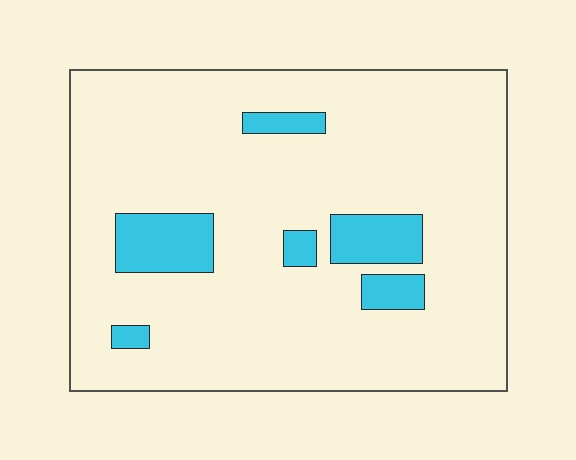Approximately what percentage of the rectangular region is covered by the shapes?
Approximately 10%.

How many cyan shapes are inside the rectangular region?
6.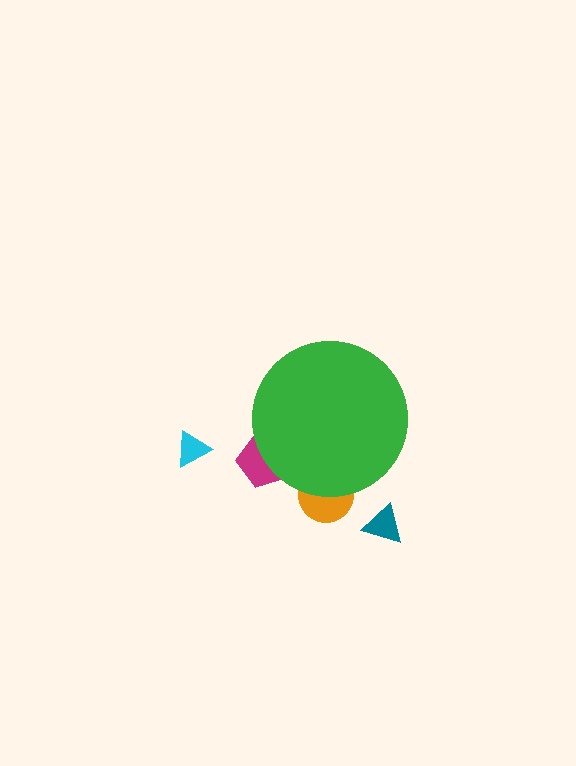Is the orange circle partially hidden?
Yes, the orange circle is partially hidden behind the green circle.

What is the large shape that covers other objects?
A green circle.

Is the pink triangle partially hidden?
Yes, the pink triangle is partially hidden behind the green circle.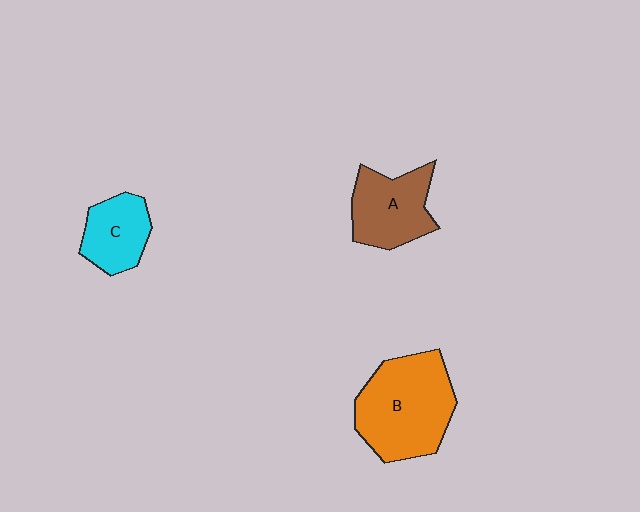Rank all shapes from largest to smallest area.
From largest to smallest: B (orange), A (brown), C (cyan).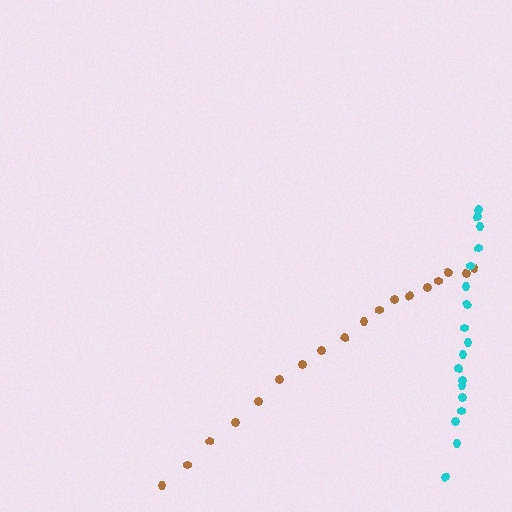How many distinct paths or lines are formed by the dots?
There are 2 distinct paths.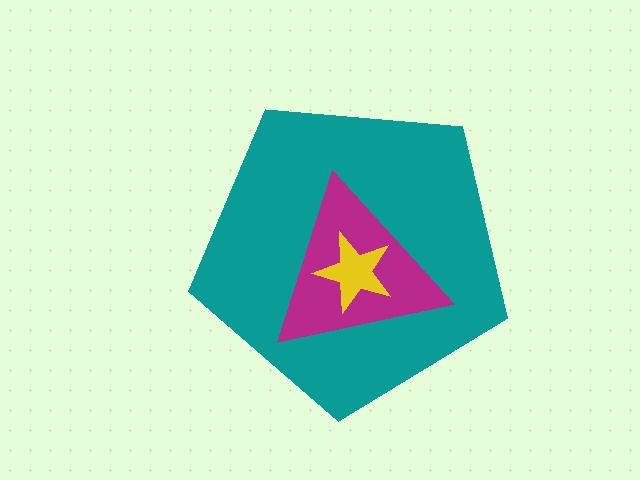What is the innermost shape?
The yellow star.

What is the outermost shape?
The teal pentagon.